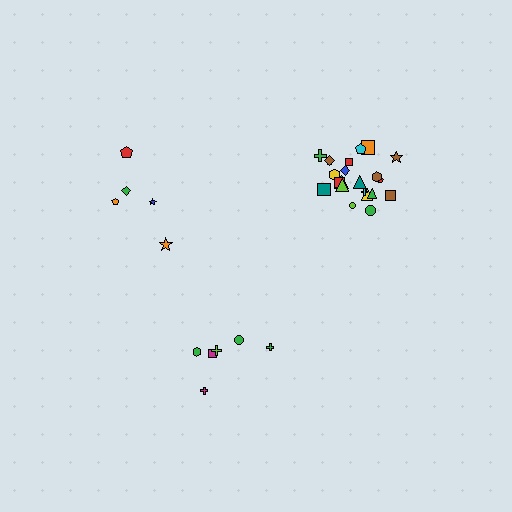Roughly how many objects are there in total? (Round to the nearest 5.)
Roughly 35 objects in total.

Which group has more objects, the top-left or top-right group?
The top-right group.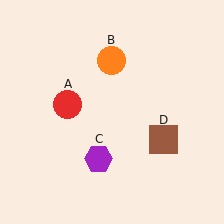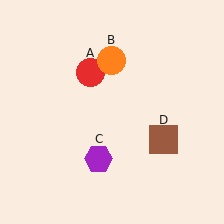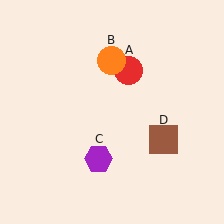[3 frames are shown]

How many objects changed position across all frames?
1 object changed position: red circle (object A).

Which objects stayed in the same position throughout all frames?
Orange circle (object B) and purple hexagon (object C) and brown square (object D) remained stationary.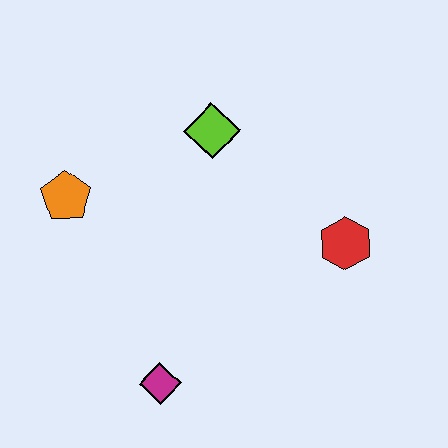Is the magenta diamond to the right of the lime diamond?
No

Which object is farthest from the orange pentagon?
The red hexagon is farthest from the orange pentagon.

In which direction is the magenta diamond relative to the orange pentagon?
The magenta diamond is below the orange pentagon.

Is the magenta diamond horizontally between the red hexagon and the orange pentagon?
Yes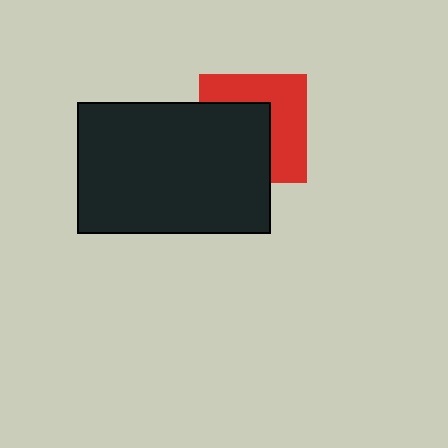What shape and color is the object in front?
The object in front is a black rectangle.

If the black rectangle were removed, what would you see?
You would see the complete red square.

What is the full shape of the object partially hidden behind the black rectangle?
The partially hidden object is a red square.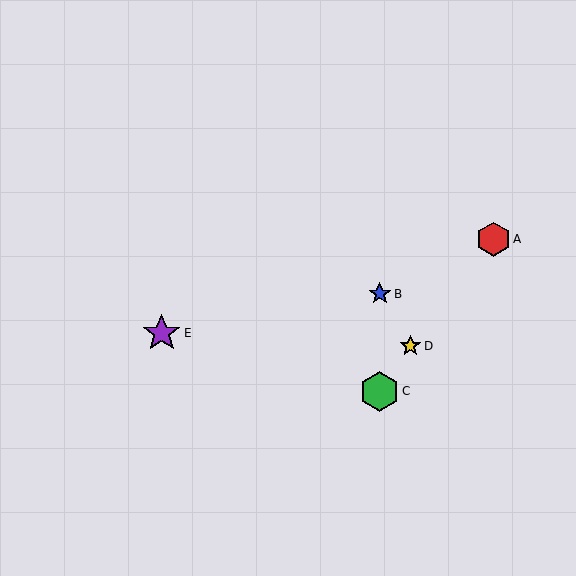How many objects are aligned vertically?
2 objects (B, C) are aligned vertically.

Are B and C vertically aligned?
Yes, both are at x≈380.